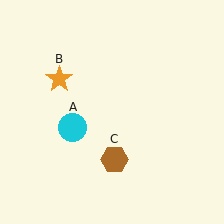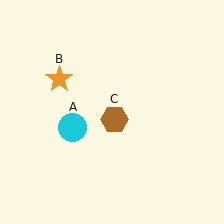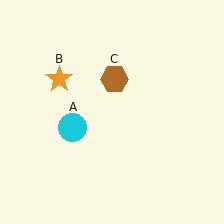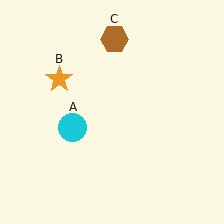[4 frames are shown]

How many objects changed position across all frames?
1 object changed position: brown hexagon (object C).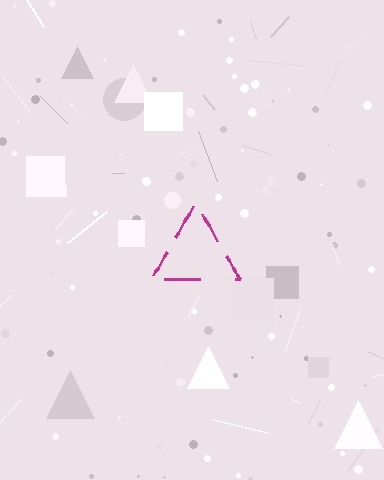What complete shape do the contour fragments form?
The contour fragments form a triangle.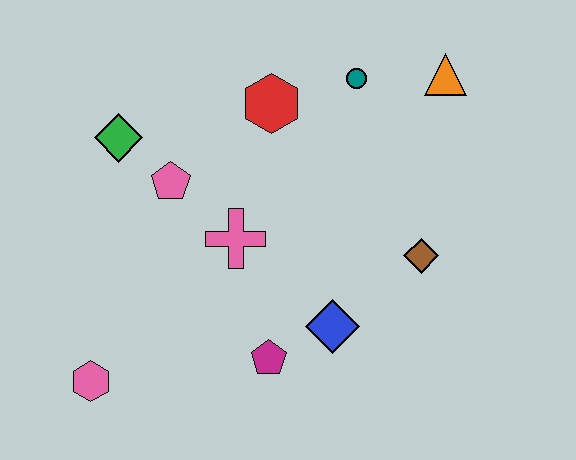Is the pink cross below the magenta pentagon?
No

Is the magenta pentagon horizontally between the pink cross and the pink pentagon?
No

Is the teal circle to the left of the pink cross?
No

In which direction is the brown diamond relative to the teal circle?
The brown diamond is below the teal circle.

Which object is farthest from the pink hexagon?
The orange triangle is farthest from the pink hexagon.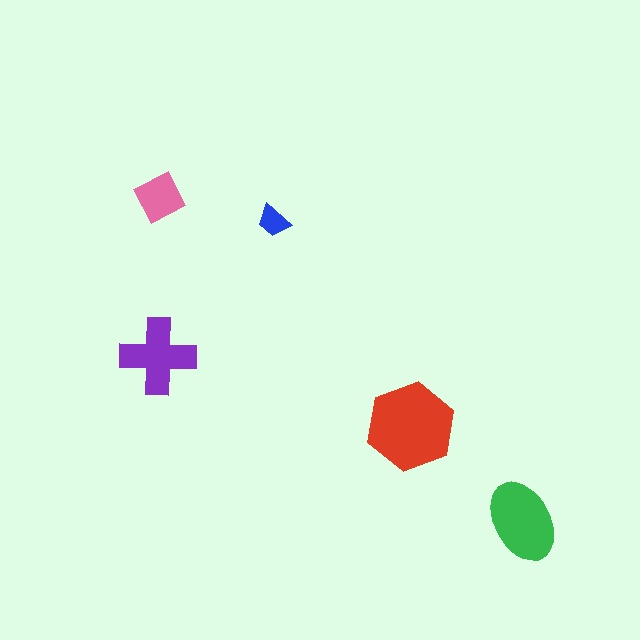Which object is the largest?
The red hexagon.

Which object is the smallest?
The blue trapezoid.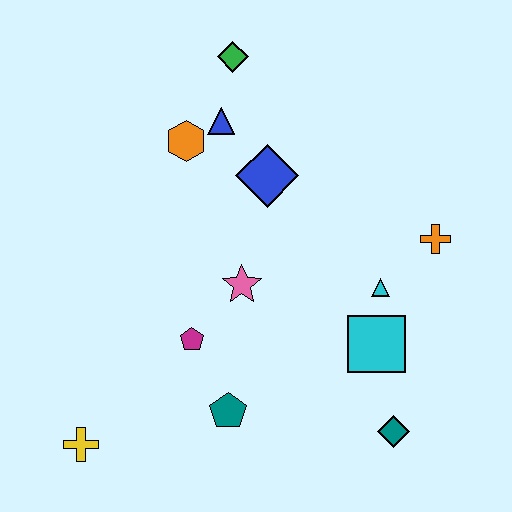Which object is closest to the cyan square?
The cyan triangle is closest to the cyan square.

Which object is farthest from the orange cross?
The yellow cross is farthest from the orange cross.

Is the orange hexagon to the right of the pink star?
No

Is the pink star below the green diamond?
Yes